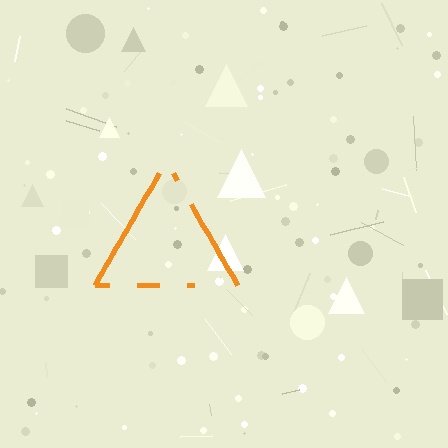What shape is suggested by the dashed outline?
The dashed outline suggests a triangle.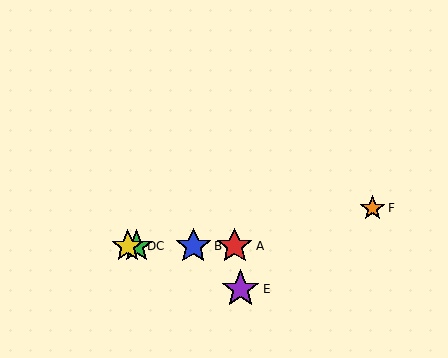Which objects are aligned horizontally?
Objects A, B, C, D are aligned horizontally.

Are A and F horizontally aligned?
No, A is at y≈246 and F is at y≈208.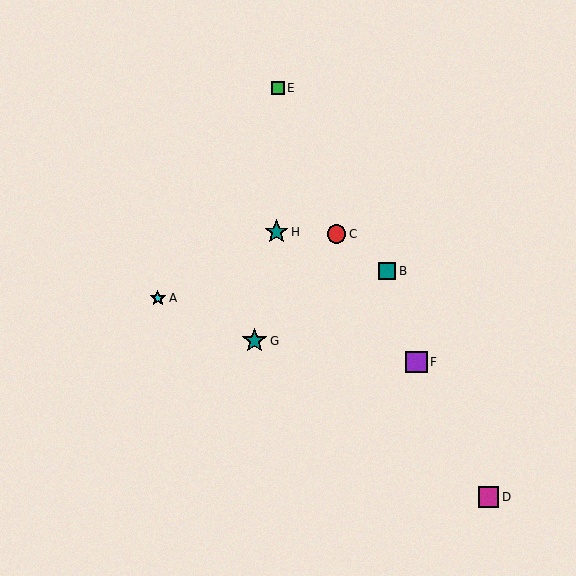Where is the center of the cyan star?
The center of the cyan star is at (158, 298).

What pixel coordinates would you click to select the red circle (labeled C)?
Click at (337, 234) to select the red circle C.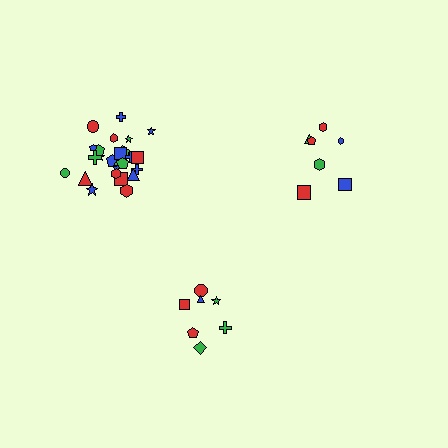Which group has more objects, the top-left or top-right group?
The top-left group.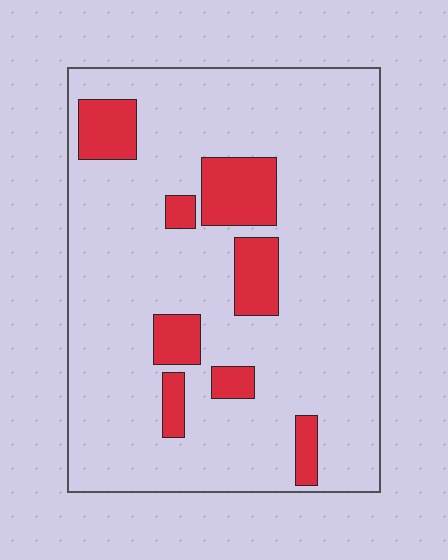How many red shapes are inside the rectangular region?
8.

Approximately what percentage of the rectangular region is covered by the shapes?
Approximately 15%.